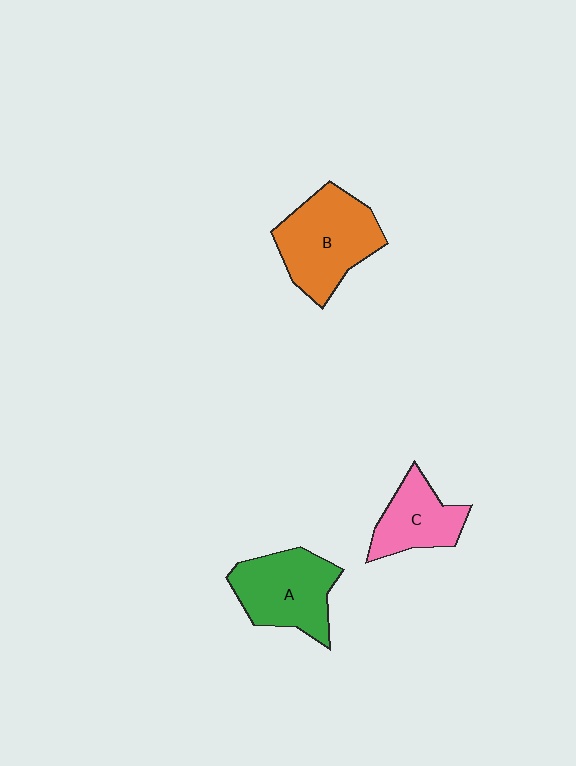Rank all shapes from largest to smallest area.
From largest to smallest: B (orange), A (green), C (pink).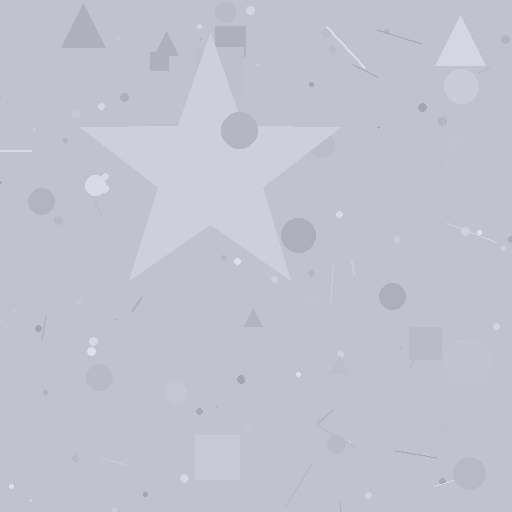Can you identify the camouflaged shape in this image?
The camouflaged shape is a star.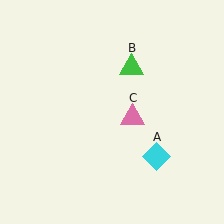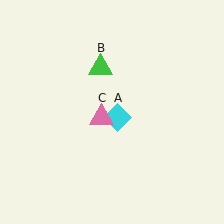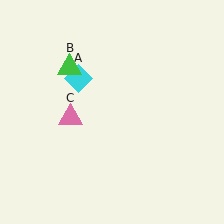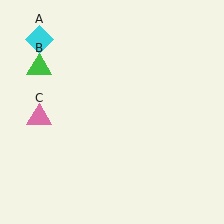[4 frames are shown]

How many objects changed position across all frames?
3 objects changed position: cyan diamond (object A), green triangle (object B), pink triangle (object C).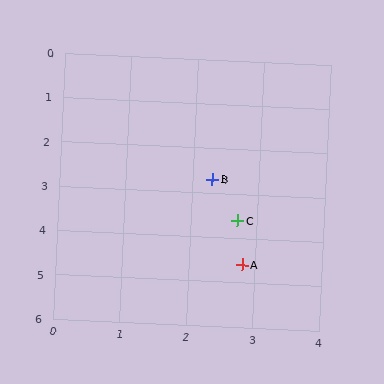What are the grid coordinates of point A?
Point A is at approximately (2.8, 4.6).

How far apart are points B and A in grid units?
Points B and A are about 2.0 grid units apart.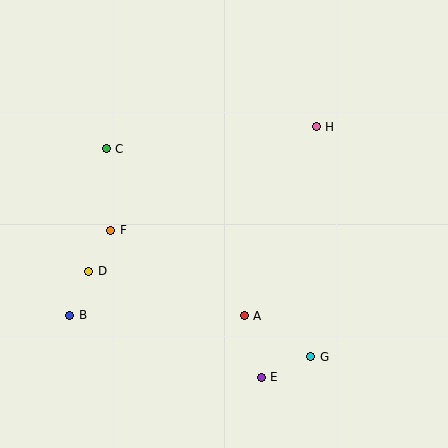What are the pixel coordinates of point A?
Point A is at (244, 316).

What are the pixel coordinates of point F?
Point F is at (111, 230).